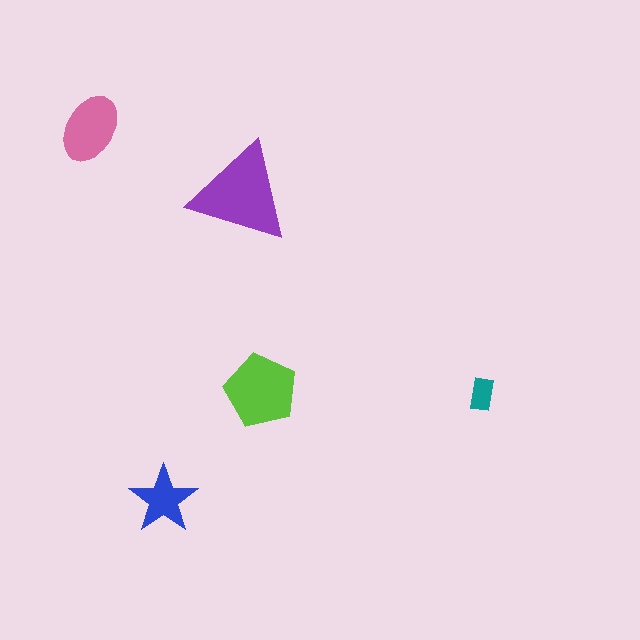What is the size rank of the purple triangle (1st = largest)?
1st.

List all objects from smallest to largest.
The teal rectangle, the blue star, the pink ellipse, the lime pentagon, the purple triangle.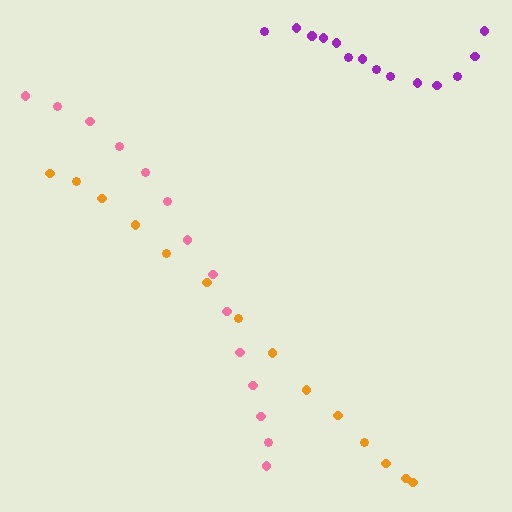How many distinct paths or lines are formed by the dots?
There are 3 distinct paths.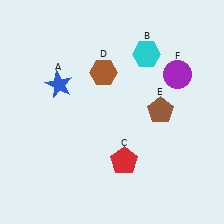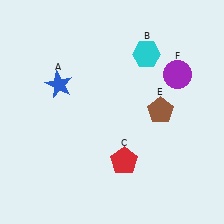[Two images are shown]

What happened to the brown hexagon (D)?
The brown hexagon (D) was removed in Image 2. It was in the top-left area of Image 1.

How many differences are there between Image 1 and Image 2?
There is 1 difference between the two images.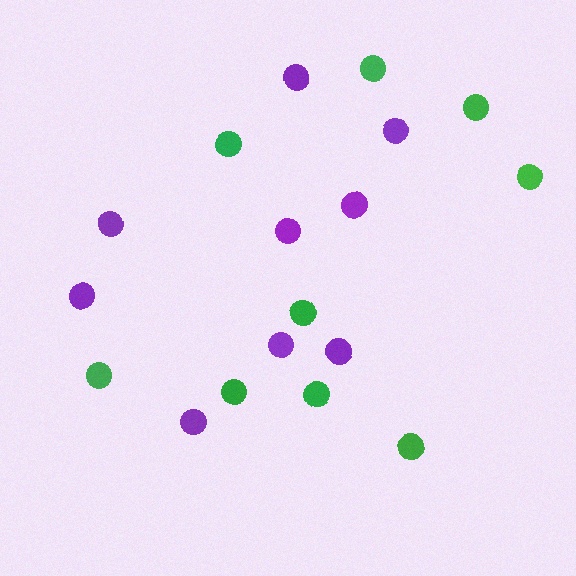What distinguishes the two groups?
There are 2 groups: one group of green circles (9) and one group of purple circles (9).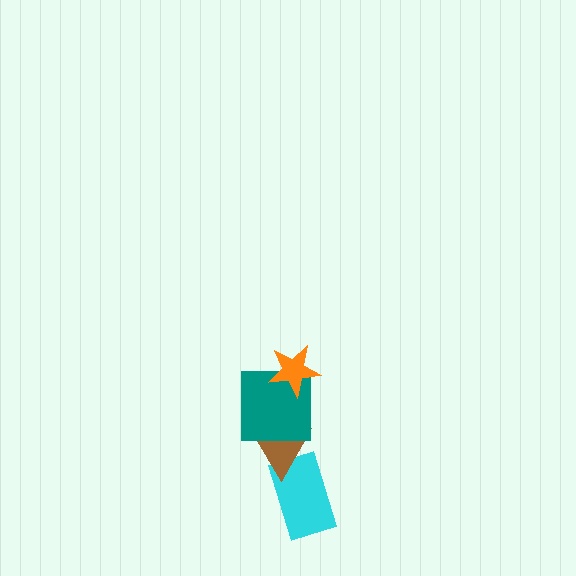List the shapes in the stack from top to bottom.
From top to bottom: the orange star, the teal square, the brown triangle, the cyan rectangle.